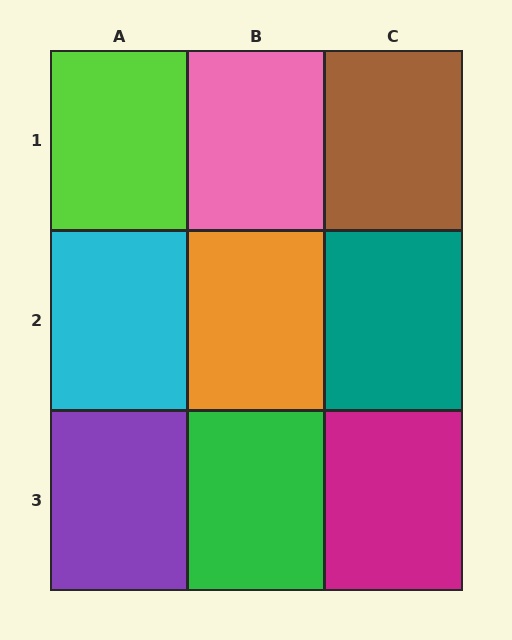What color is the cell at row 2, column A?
Cyan.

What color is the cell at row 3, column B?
Green.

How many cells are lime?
1 cell is lime.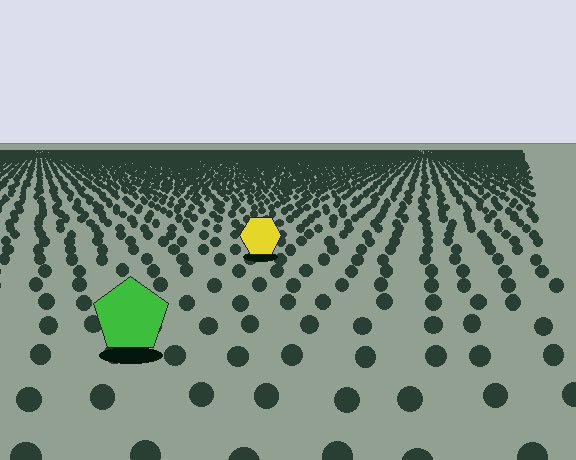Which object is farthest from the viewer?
The yellow hexagon is farthest from the viewer. It appears smaller and the ground texture around it is denser.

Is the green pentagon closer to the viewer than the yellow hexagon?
Yes. The green pentagon is closer — you can tell from the texture gradient: the ground texture is coarser near it.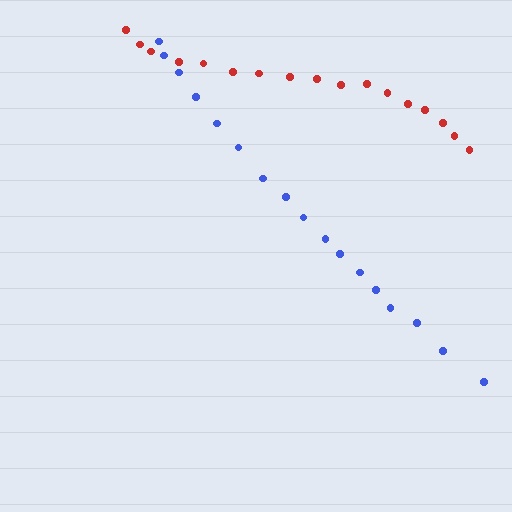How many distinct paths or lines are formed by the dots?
There are 2 distinct paths.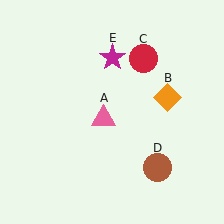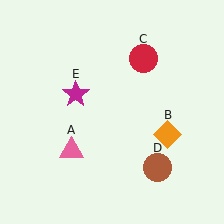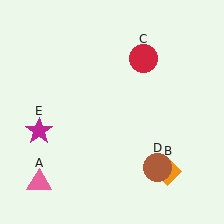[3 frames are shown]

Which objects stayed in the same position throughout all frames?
Red circle (object C) and brown circle (object D) remained stationary.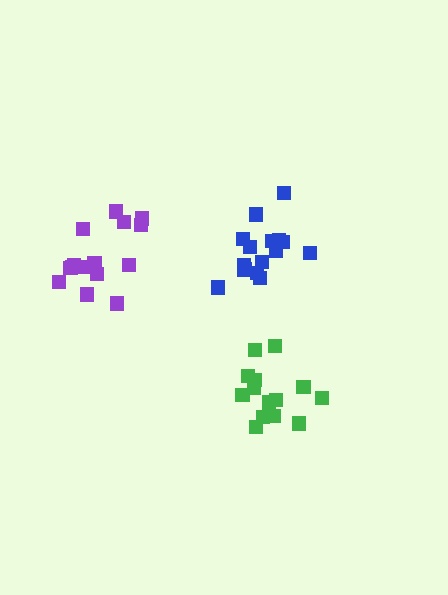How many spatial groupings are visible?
There are 3 spatial groupings.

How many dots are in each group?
Group 1: 15 dots, Group 2: 15 dots, Group 3: 15 dots (45 total).